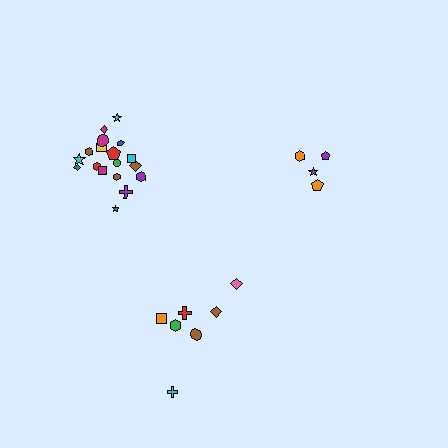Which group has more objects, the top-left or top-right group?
The top-left group.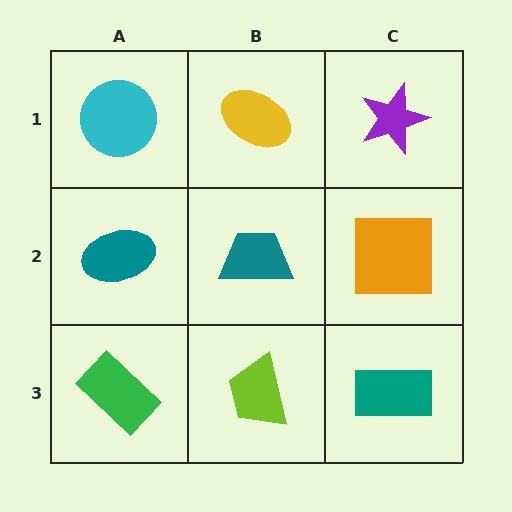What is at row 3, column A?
A green rectangle.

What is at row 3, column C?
A teal rectangle.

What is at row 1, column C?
A purple star.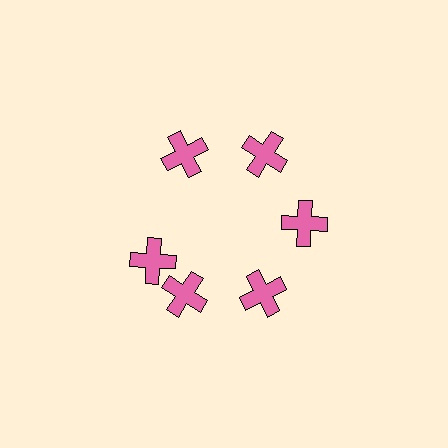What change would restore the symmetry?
The symmetry would be restored by rotating it back into even spacing with its neighbors so that all 6 crosses sit at equal angles and equal distance from the center.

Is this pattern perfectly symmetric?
No. The 6 pink crosses are arranged in a ring, but one element near the 9 o'clock position is rotated out of alignment along the ring, breaking the 6-fold rotational symmetry.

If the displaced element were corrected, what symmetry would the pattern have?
It would have 6-fold rotational symmetry — the pattern would map onto itself every 60 degrees.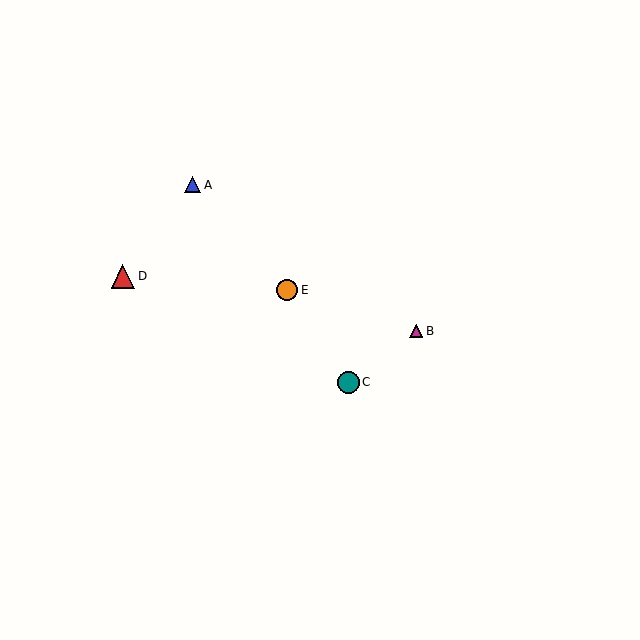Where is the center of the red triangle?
The center of the red triangle is at (123, 276).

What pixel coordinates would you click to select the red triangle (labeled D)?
Click at (123, 276) to select the red triangle D.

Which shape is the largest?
The red triangle (labeled D) is the largest.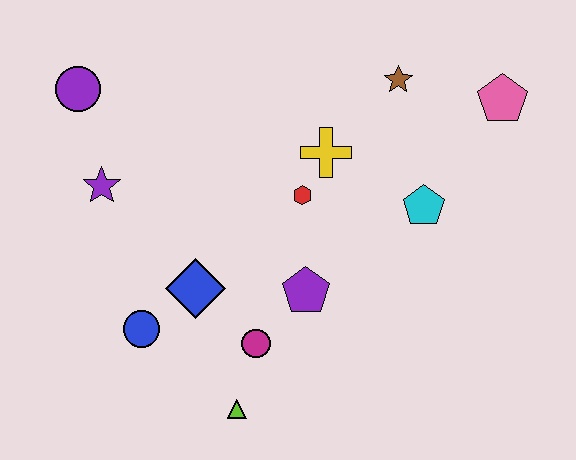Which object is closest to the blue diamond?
The blue circle is closest to the blue diamond.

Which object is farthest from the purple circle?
The pink pentagon is farthest from the purple circle.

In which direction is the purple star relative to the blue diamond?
The purple star is above the blue diamond.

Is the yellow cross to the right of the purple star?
Yes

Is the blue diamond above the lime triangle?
Yes